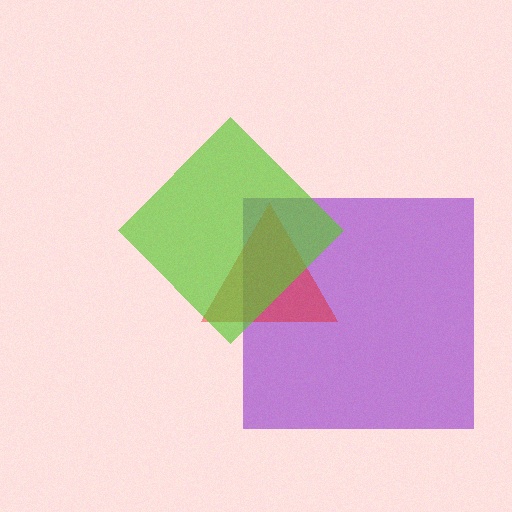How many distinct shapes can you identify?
There are 3 distinct shapes: a purple square, a red triangle, a lime diamond.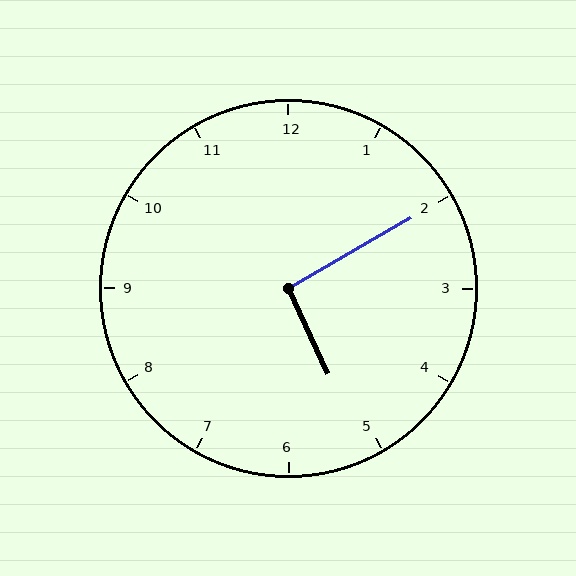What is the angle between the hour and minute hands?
Approximately 95 degrees.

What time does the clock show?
5:10.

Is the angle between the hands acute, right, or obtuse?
It is right.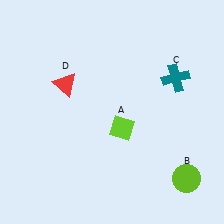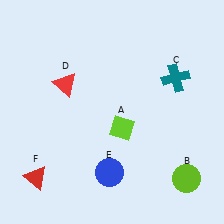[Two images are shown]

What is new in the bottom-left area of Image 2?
A blue circle (E) was added in the bottom-left area of Image 2.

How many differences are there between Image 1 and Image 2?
There are 2 differences between the two images.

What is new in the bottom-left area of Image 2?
A red triangle (F) was added in the bottom-left area of Image 2.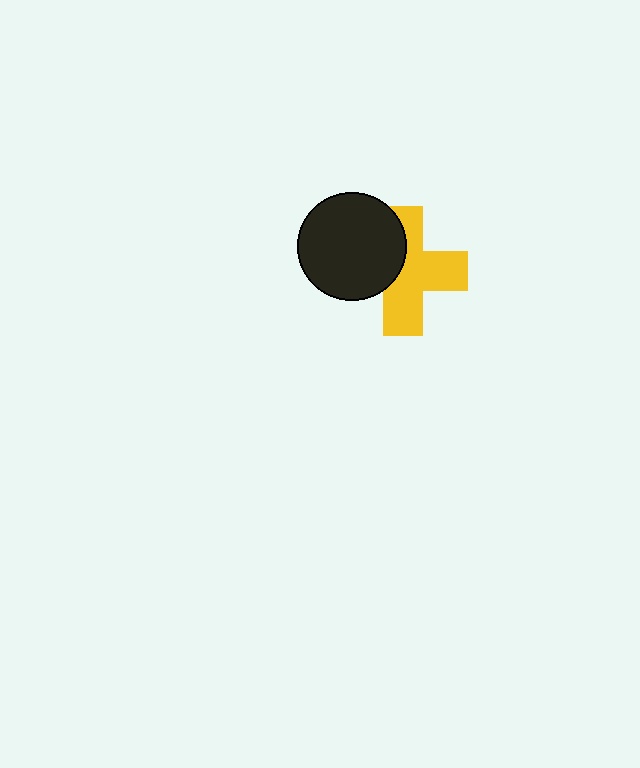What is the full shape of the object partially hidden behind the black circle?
The partially hidden object is a yellow cross.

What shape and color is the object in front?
The object in front is a black circle.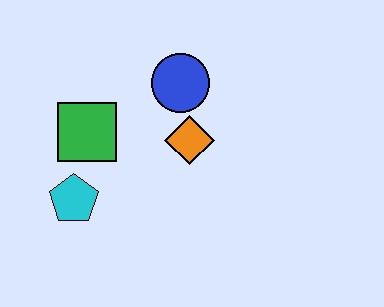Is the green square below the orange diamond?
No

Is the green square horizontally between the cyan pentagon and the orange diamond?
Yes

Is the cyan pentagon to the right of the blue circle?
No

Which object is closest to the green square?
The cyan pentagon is closest to the green square.